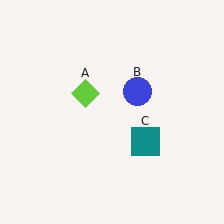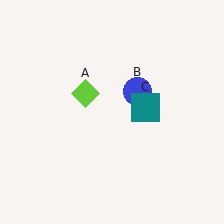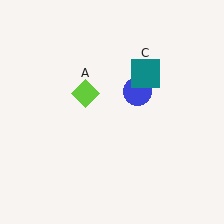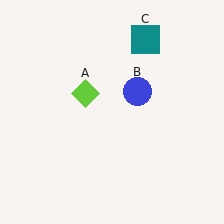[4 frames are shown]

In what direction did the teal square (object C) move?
The teal square (object C) moved up.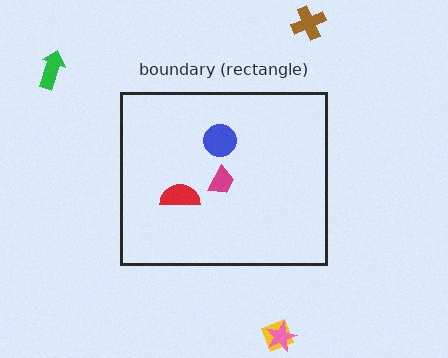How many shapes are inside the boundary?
3 inside, 4 outside.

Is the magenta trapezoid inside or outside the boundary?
Inside.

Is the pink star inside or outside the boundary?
Outside.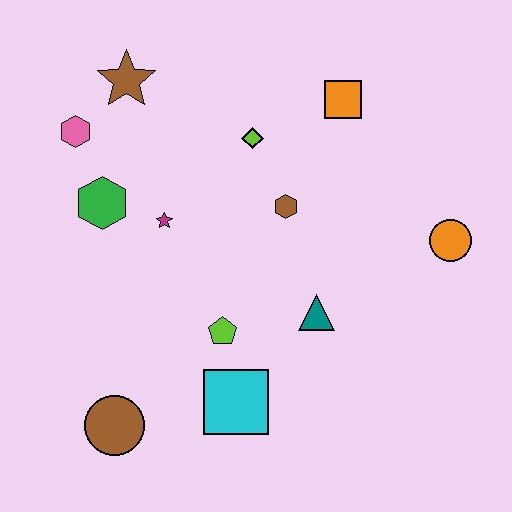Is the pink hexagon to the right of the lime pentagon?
No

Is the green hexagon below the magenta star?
No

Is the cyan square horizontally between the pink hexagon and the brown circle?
No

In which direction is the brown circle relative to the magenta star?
The brown circle is below the magenta star.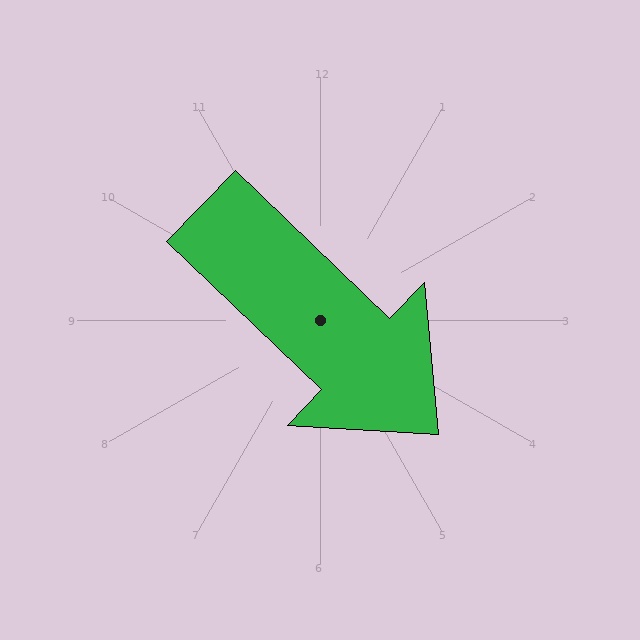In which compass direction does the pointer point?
Southeast.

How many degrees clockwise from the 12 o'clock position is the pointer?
Approximately 134 degrees.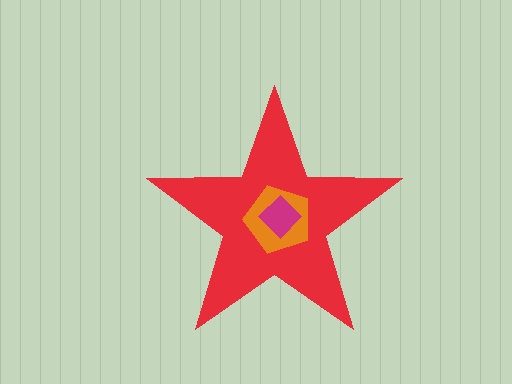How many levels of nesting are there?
3.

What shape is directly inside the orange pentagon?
The magenta diamond.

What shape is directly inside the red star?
The orange pentagon.